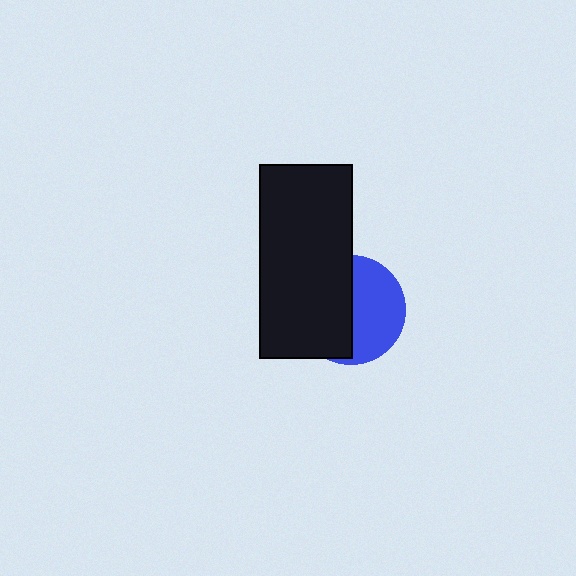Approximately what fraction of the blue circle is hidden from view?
Roughly 52% of the blue circle is hidden behind the black rectangle.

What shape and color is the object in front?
The object in front is a black rectangle.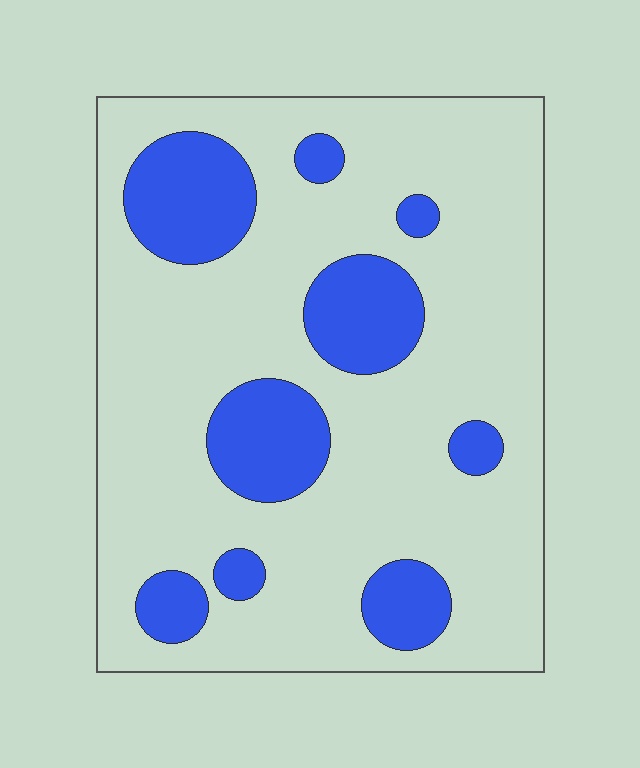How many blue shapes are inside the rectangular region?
9.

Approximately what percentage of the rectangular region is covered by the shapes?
Approximately 20%.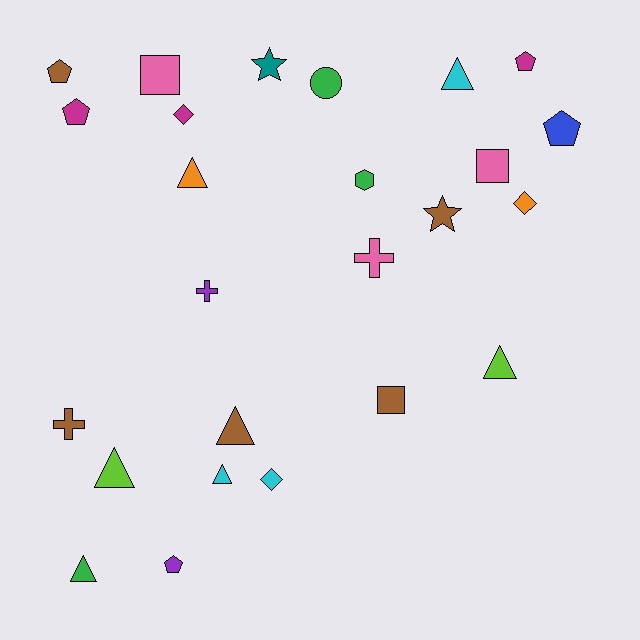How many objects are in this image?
There are 25 objects.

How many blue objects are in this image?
There is 1 blue object.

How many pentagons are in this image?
There are 5 pentagons.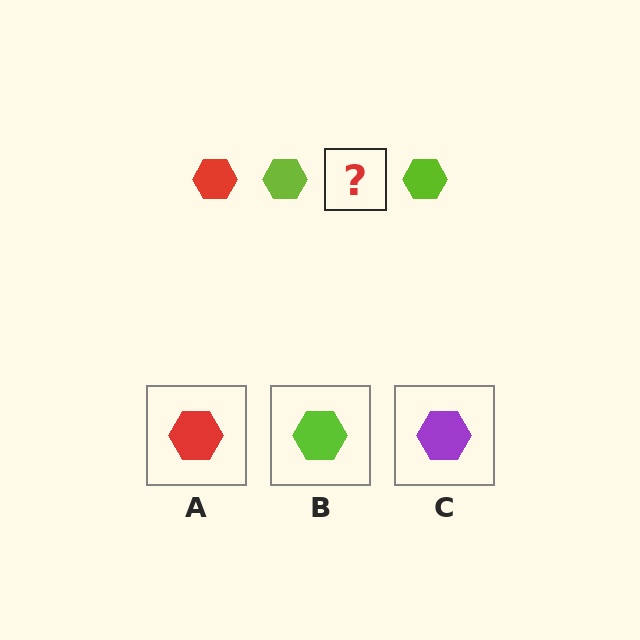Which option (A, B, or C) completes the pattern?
A.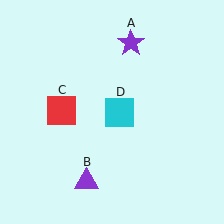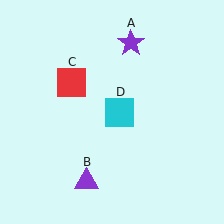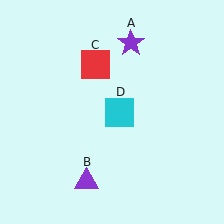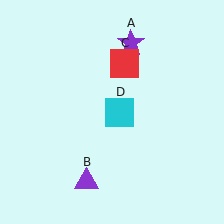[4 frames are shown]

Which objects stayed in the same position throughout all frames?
Purple star (object A) and purple triangle (object B) and cyan square (object D) remained stationary.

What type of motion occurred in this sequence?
The red square (object C) rotated clockwise around the center of the scene.